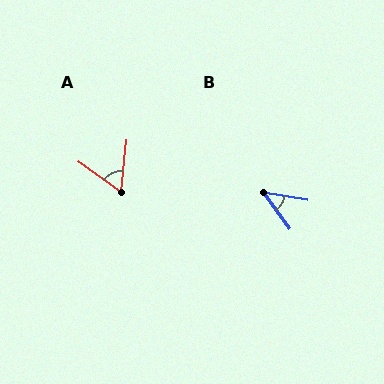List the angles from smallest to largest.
B (44°), A (60°).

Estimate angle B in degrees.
Approximately 44 degrees.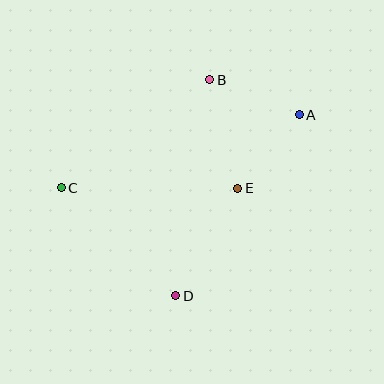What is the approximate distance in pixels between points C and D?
The distance between C and D is approximately 157 pixels.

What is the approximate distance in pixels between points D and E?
The distance between D and E is approximately 124 pixels.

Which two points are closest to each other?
Points A and E are closest to each other.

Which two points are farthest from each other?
Points A and C are farthest from each other.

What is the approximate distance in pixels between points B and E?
The distance between B and E is approximately 112 pixels.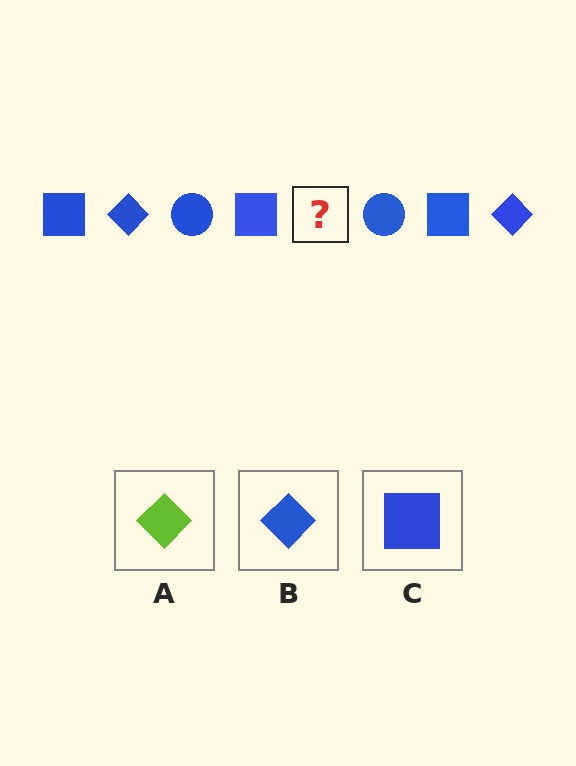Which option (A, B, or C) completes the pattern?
B.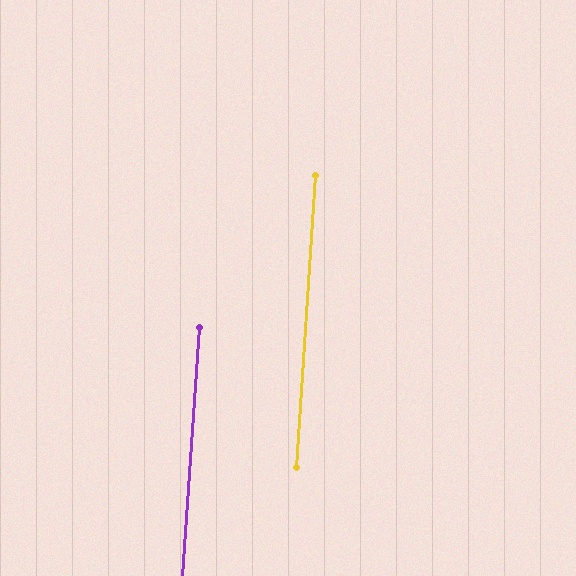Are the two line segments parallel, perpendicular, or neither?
Parallel — their directions differ by only 0.3°.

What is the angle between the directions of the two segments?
Approximately 0 degrees.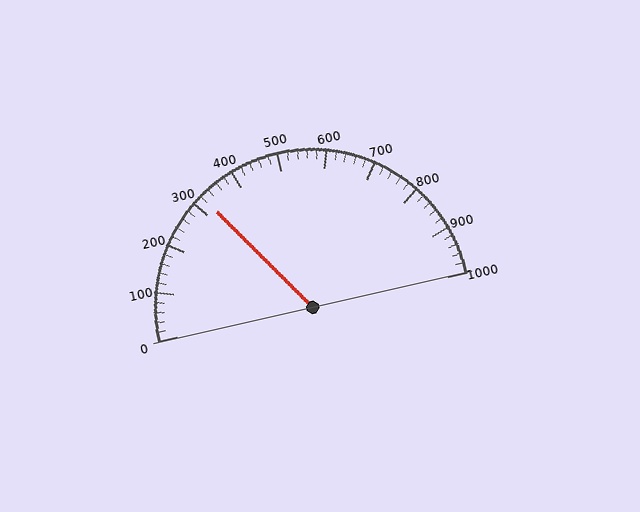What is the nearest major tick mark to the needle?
The nearest major tick mark is 300.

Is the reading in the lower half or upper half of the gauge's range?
The reading is in the lower half of the range (0 to 1000).